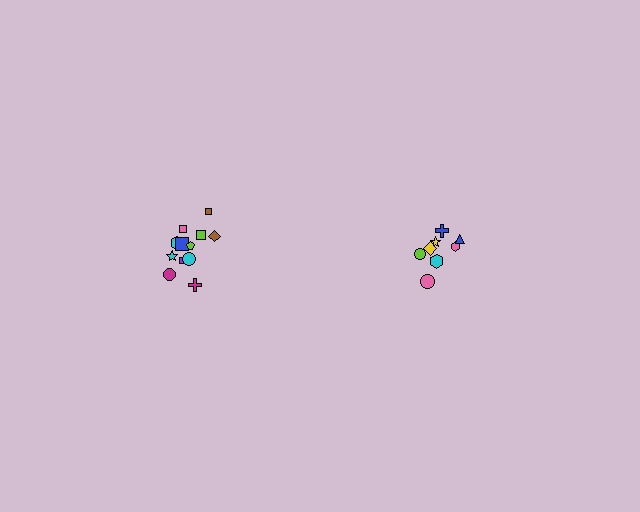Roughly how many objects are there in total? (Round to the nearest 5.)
Roughly 20 objects in total.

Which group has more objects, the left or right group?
The left group.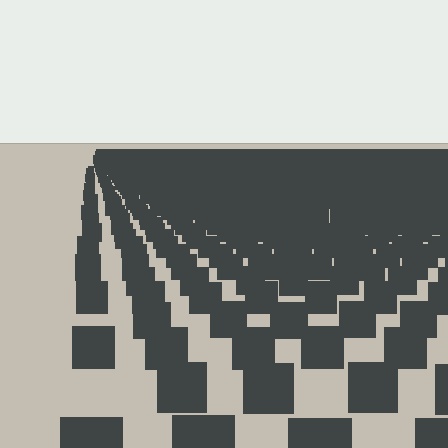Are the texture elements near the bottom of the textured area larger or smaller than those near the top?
Larger. Near the bottom, elements are closer to the viewer and appear at a bigger on-screen size.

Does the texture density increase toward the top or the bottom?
Density increases toward the top.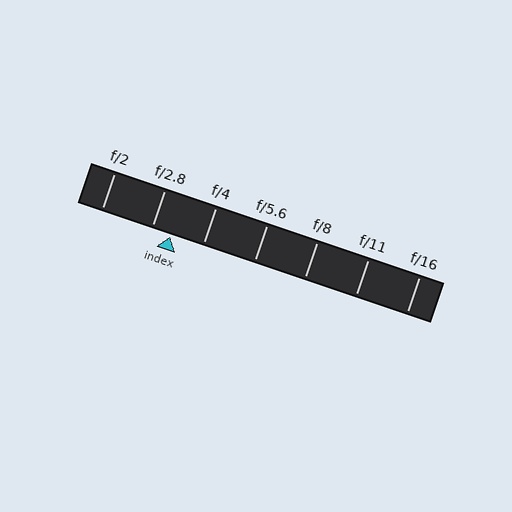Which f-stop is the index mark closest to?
The index mark is closest to f/2.8.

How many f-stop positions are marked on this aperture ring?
There are 7 f-stop positions marked.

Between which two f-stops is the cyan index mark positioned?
The index mark is between f/2.8 and f/4.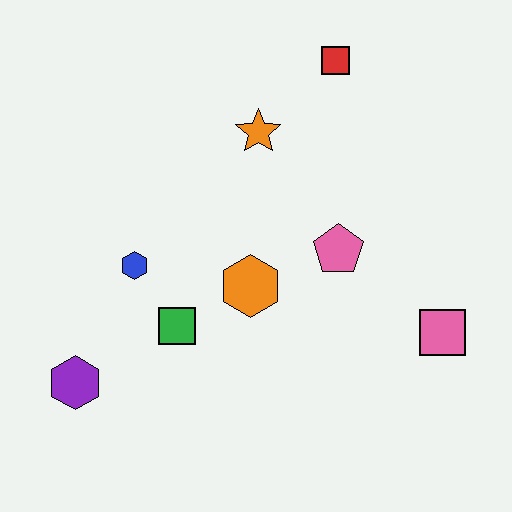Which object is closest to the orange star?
The red square is closest to the orange star.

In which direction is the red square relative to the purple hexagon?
The red square is above the purple hexagon.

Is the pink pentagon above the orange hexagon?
Yes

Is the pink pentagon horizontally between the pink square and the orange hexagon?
Yes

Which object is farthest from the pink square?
The purple hexagon is farthest from the pink square.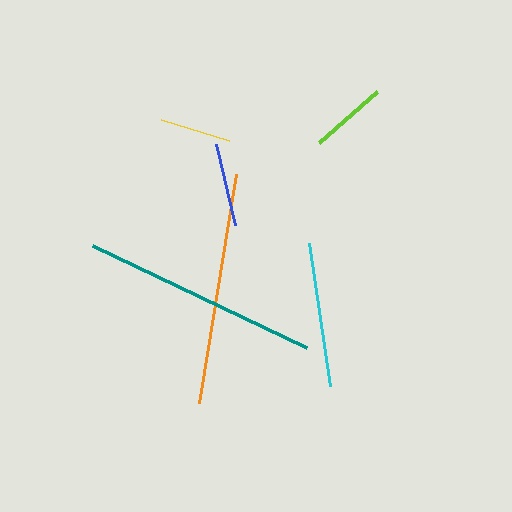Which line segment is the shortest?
The yellow line is the shortest at approximately 71 pixels.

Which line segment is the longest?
The teal line is the longest at approximately 237 pixels.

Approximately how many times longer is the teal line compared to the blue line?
The teal line is approximately 2.9 times the length of the blue line.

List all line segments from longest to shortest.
From longest to shortest: teal, orange, cyan, blue, lime, yellow.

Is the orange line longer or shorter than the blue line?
The orange line is longer than the blue line.